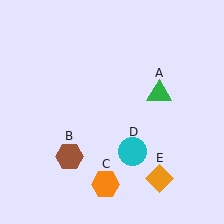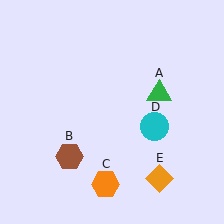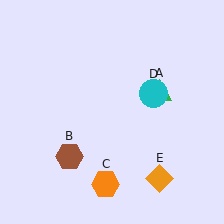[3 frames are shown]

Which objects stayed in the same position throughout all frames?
Green triangle (object A) and brown hexagon (object B) and orange hexagon (object C) and orange diamond (object E) remained stationary.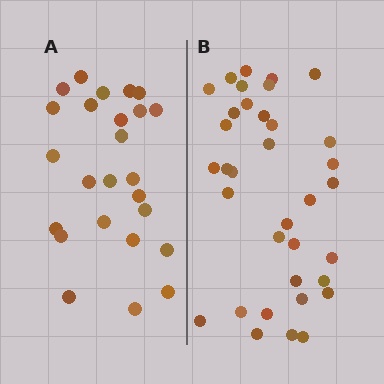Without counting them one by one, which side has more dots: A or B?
Region B (the right region) has more dots.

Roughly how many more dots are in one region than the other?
Region B has roughly 10 or so more dots than region A.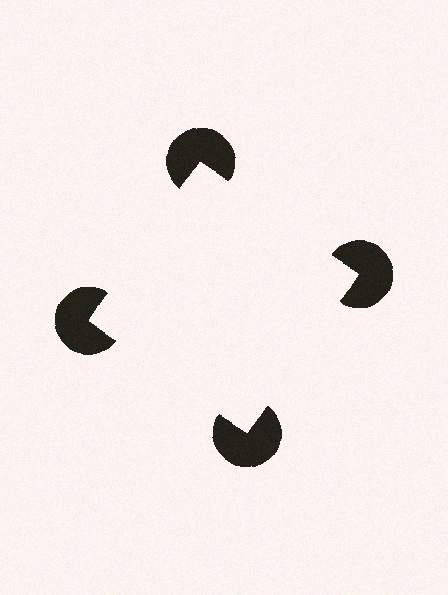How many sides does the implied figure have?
4 sides.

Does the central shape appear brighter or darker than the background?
It typically appears slightly brighter than the background, even though no actual brightness change is drawn.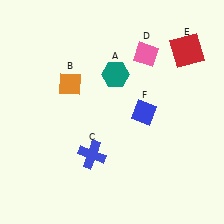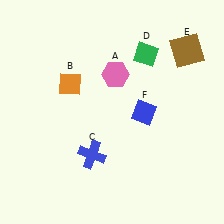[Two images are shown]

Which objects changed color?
A changed from teal to pink. D changed from pink to green. E changed from red to brown.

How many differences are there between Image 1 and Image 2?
There are 3 differences between the two images.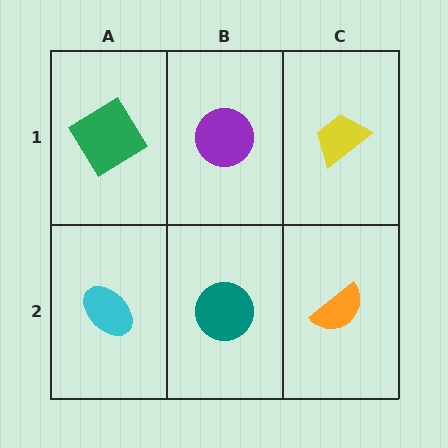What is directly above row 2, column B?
A purple circle.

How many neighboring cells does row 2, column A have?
2.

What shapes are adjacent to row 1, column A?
A cyan ellipse (row 2, column A), a purple circle (row 1, column B).